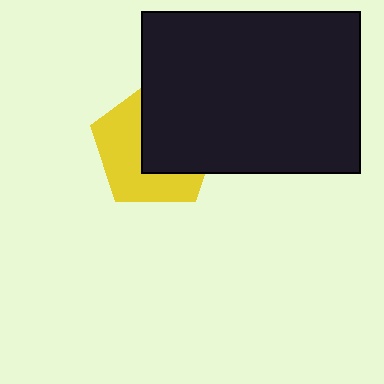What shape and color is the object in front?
The object in front is a black rectangle.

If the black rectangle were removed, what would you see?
You would see the complete yellow pentagon.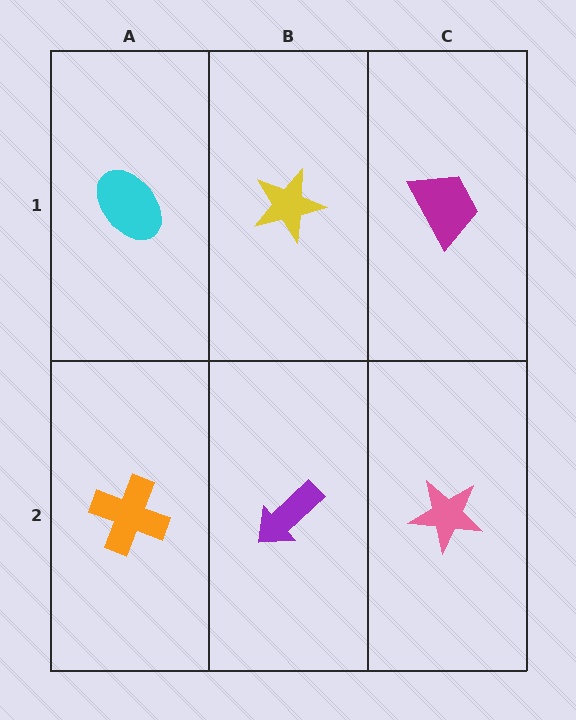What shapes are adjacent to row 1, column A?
An orange cross (row 2, column A), a yellow star (row 1, column B).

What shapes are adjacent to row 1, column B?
A purple arrow (row 2, column B), a cyan ellipse (row 1, column A), a magenta trapezoid (row 1, column C).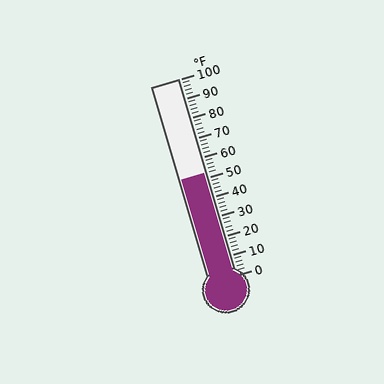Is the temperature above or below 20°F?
The temperature is above 20°F.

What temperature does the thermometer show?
The thermometer shows approximately 52°F.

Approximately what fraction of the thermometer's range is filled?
The thermometer is filled to approximately 50% of its range.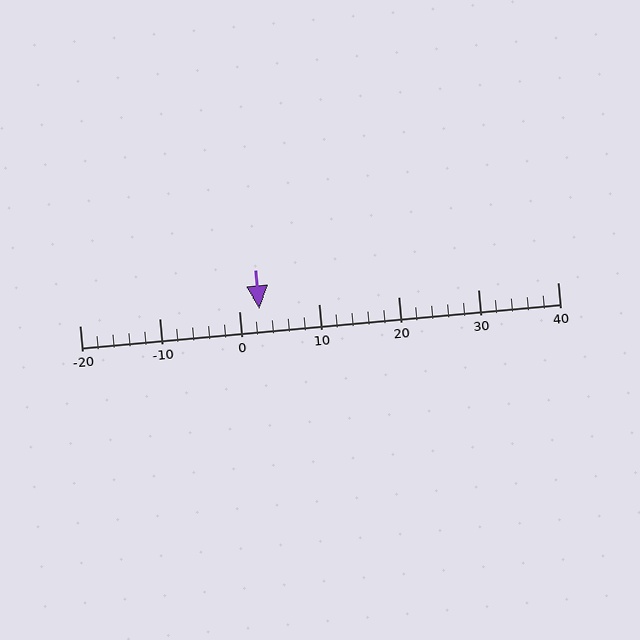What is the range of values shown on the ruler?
The ruler shows values from -20 to 40.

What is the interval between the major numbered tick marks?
The major tick marks are spaced 10 units apart.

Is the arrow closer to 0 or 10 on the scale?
The arrow is closer to 0.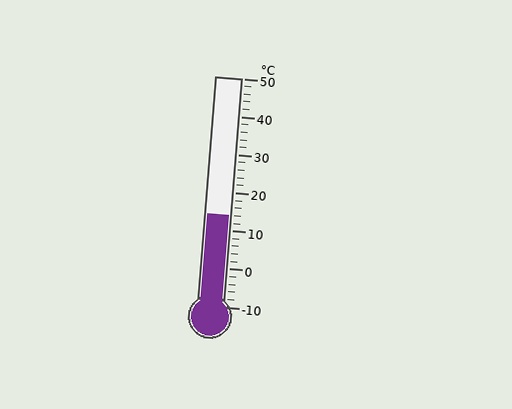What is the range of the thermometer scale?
The thermometer scale ranges from -10°C to 50°C.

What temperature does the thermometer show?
The thermometer shows approximately 14°C.